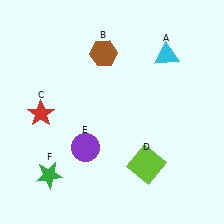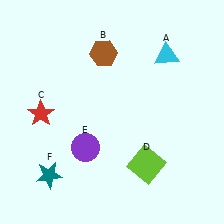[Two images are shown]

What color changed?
The star (F) changed from green in Image 1 to teal in Image 2.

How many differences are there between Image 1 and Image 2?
There is 1 difference between the two images.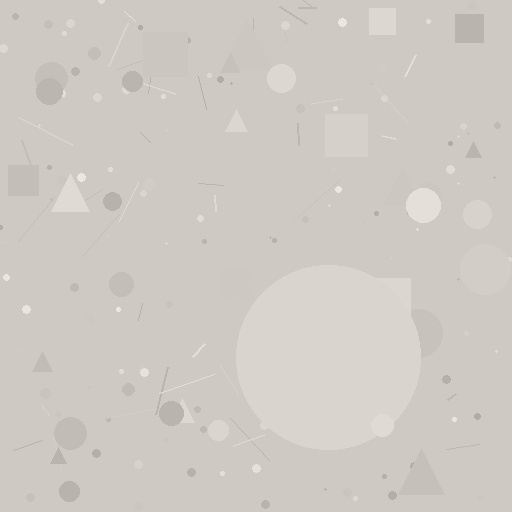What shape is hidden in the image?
A circle is hidden in the image.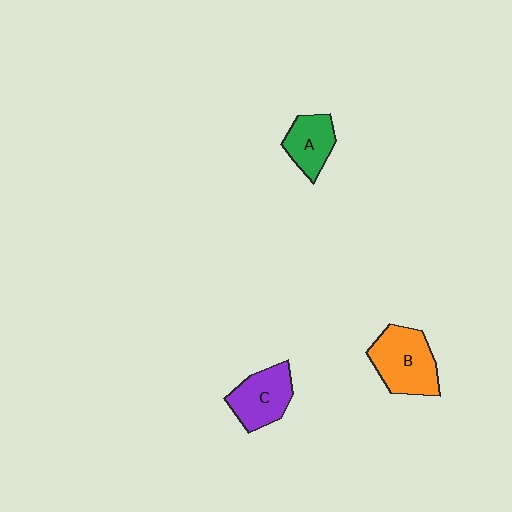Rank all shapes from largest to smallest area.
From largest to smallest: B (orange), C (purple), A (green).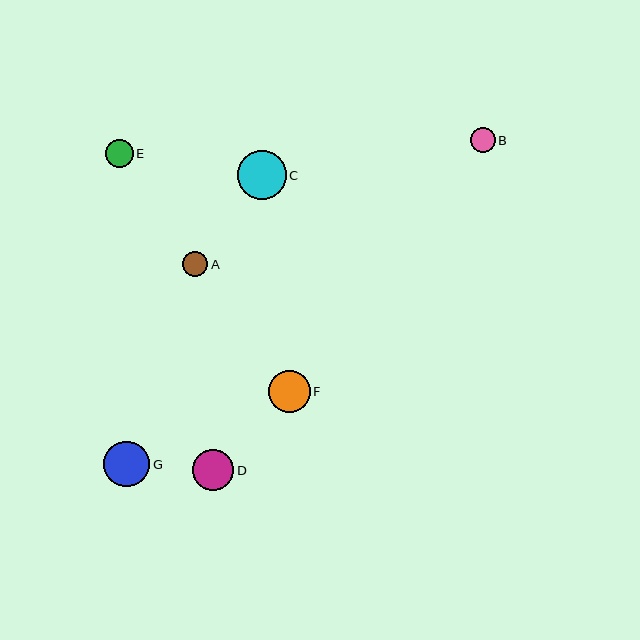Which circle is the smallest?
Circle B is the smallest with a size of approximately 25 pixels.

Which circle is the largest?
Circle C is the largest with a size of approximately 49 pixels.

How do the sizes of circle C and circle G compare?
Circle C and circle G are approximately the same size.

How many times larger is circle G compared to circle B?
Circle G is approximately 1.9 times the size of circle B.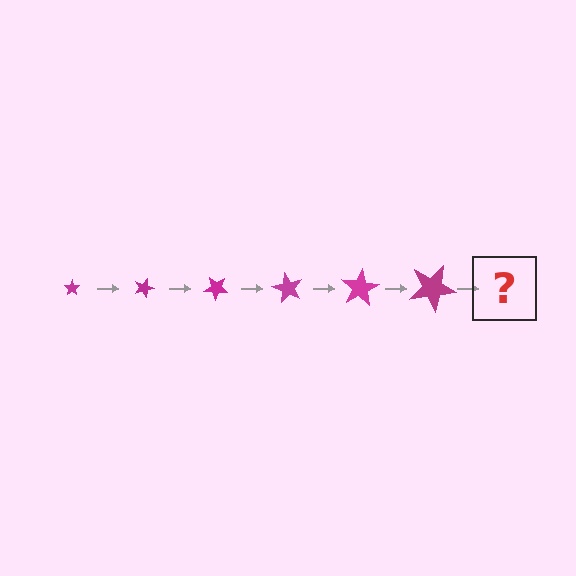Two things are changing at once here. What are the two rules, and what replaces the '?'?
The two rules are that the star grows larger each step and it rotates 20 degrees each step. The '?' should be a star, larger than the previous one and rotated 120 degrees from the start.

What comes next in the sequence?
The next element should be a star, larger than the previous one and rotated 120 degrees from the start.